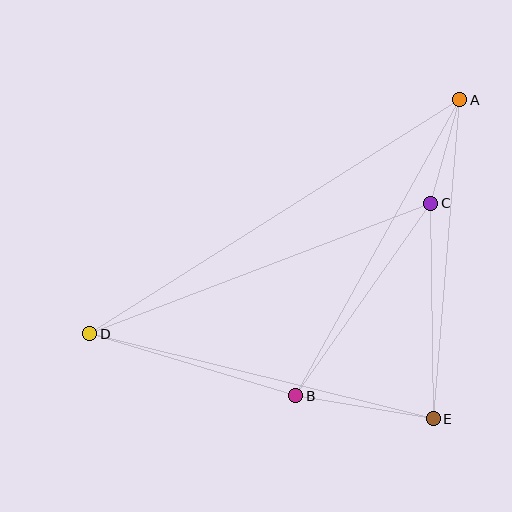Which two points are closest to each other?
Points A and C are closest to each other.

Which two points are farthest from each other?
Points A and D are farthest from each other.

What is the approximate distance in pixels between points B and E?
The distance between B and E is approximately 140 pixels.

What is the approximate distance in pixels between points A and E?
The distance between A and E is approximately 320 pixels.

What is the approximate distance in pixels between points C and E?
The distance between C and E is approximately 215 pixels.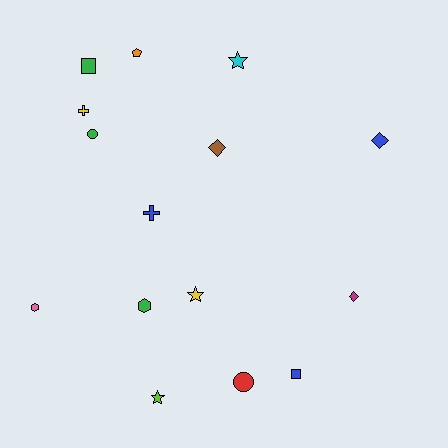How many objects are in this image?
There are 15 objects.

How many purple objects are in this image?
There are no purple objects.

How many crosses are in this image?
There are 2 crosses.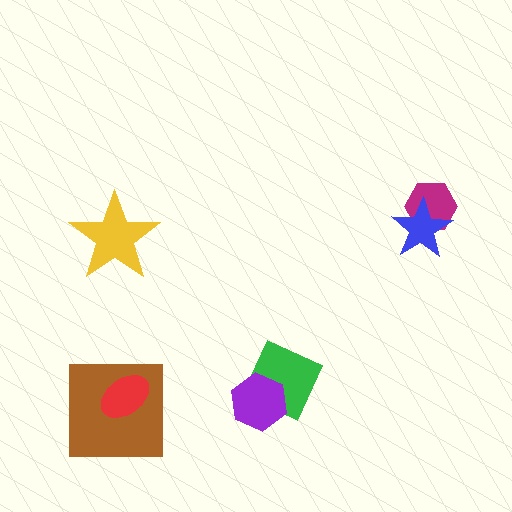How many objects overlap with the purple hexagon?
1 object overlaps with the purple hexagon.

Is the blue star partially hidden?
No, no other shape covers it.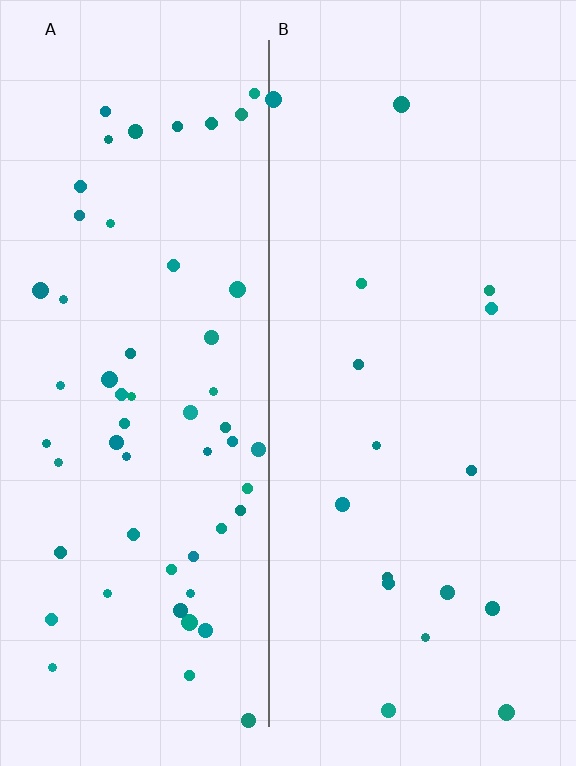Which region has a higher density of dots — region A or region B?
A (the left).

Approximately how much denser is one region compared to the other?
Approximately 3.5× — region A over region B.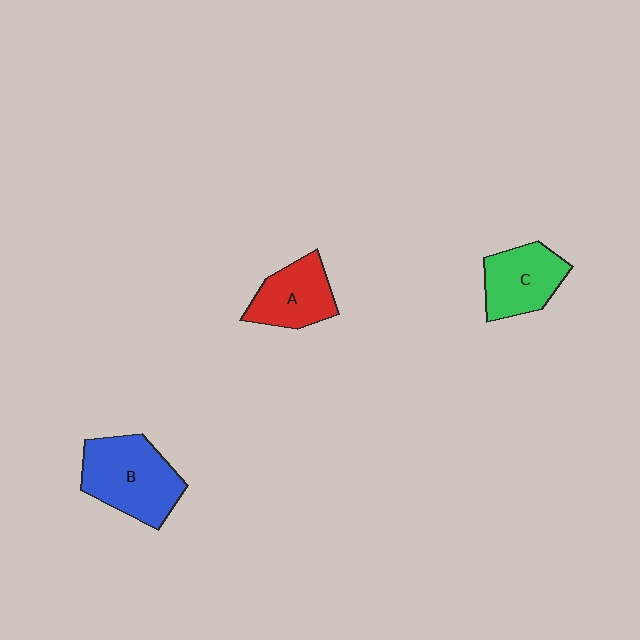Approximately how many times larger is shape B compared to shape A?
Approximately 1.4 times.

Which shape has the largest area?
Shape B (blue).